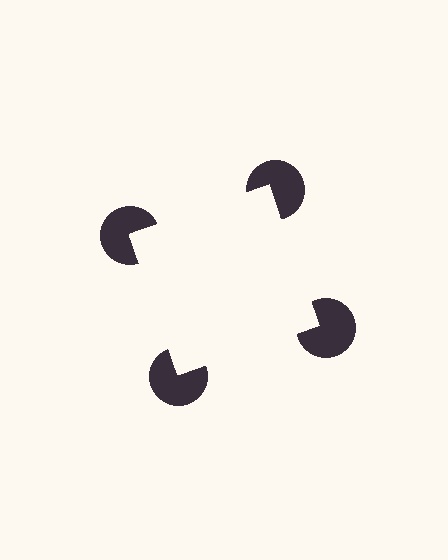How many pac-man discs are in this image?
There are 4 — one at each vertex of the illusory square.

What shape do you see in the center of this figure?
An illusory square — its edges are inferred from the aligned wedge cuts in the pac-man discs, not physically drawn.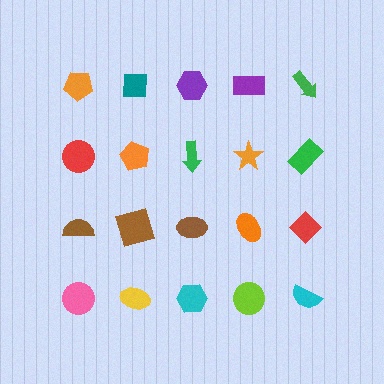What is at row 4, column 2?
A yellow ellipse.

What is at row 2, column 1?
A red circle.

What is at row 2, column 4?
An orange star.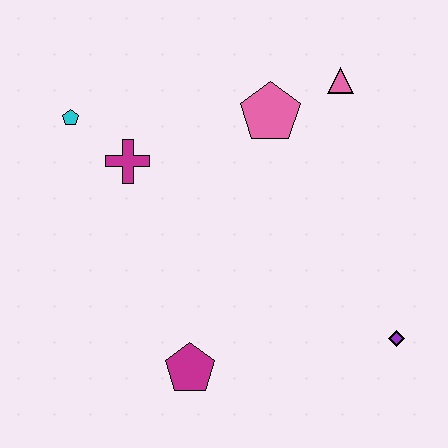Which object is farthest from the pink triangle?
The magenta pentagon is farthest from the pink triangle.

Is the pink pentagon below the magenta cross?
No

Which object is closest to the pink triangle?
The pink pentagon is closest to the pink triangle.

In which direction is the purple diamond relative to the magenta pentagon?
The purple diamond is to the right of the magenta pentagon.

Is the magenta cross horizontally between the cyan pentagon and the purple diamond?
Yes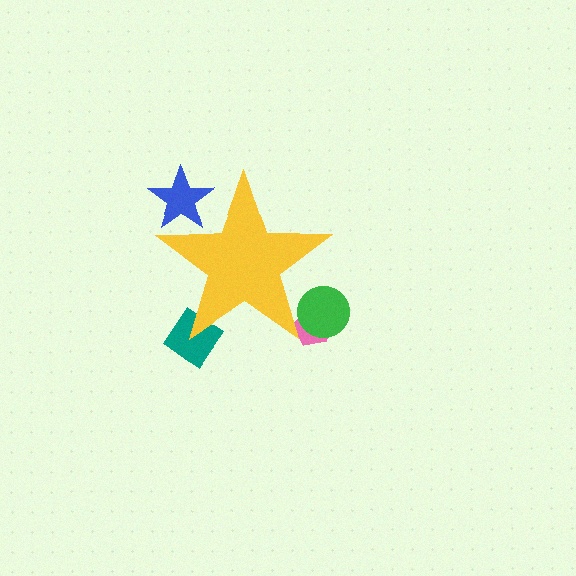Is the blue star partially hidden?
Yes, the blue star is partially hidden behind the yellow star.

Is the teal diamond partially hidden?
Yes, the teal diamond is partially hidden behind the yellow star.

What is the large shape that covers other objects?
A yellow star.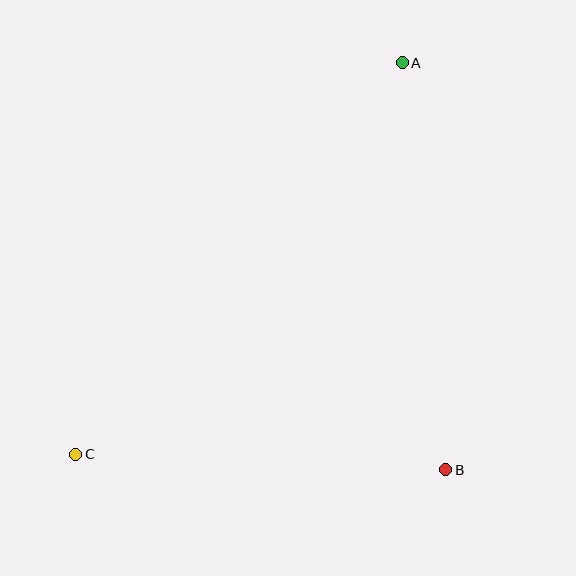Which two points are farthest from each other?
Points A and C are farthest from each other.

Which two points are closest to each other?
Points B and C are closest to each other.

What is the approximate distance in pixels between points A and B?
The distance between A and B is approximately 409 pixels.